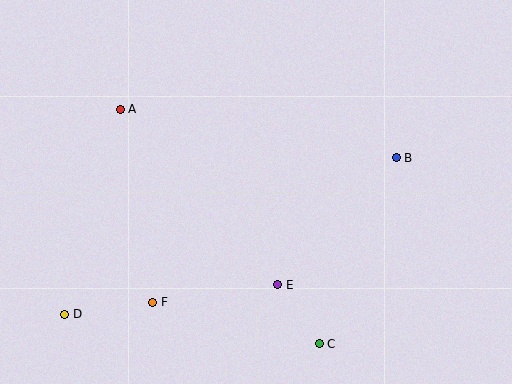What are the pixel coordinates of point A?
Point A is at (120, 109).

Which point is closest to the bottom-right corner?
Point C is closest to the bottom-right corner.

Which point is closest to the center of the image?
Point E at (278, 285) is closest to the center.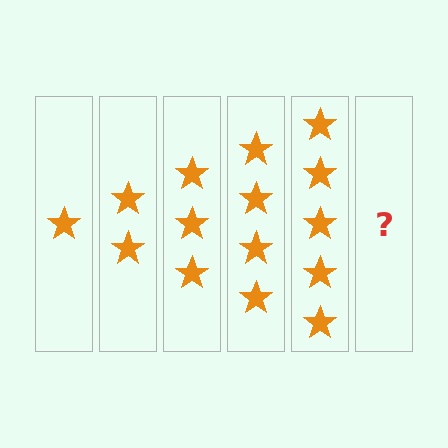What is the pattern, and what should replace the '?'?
The pattern is that each step adds one more star. The '?' should be 6 stars.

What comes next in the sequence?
The next element should be 6 stars.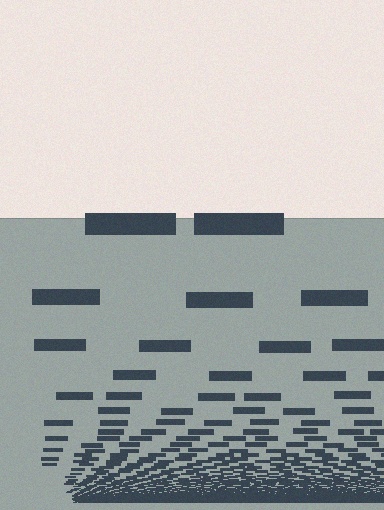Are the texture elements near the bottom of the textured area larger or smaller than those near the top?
Smaller. The gradient is inverted — elements near the bottom are smaller and denser.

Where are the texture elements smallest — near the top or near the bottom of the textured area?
Near the bottom.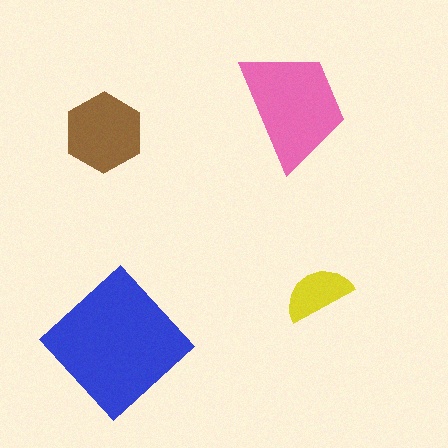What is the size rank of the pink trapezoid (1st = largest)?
2nd.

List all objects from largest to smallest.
The blue diamond, the pink trapezoid, the brown hexagon, the yellow semicircle.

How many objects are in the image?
There are 4 objects in the image.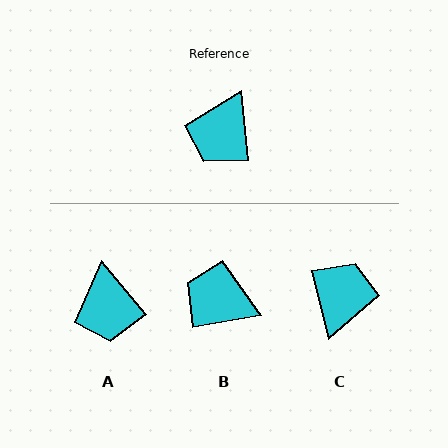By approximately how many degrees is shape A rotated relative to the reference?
Approximately 34 degrees counter-clockwise.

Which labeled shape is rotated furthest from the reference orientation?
C, about 171 degrees away.